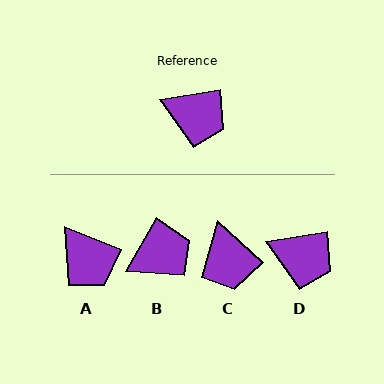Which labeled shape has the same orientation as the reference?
D.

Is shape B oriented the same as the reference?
No, it is off by about 51 degrees.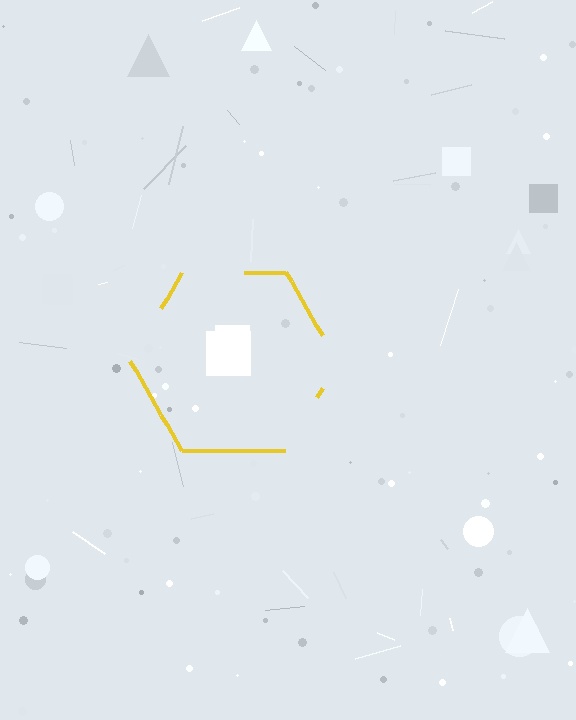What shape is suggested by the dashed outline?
The dashed outline suggests a hexagon.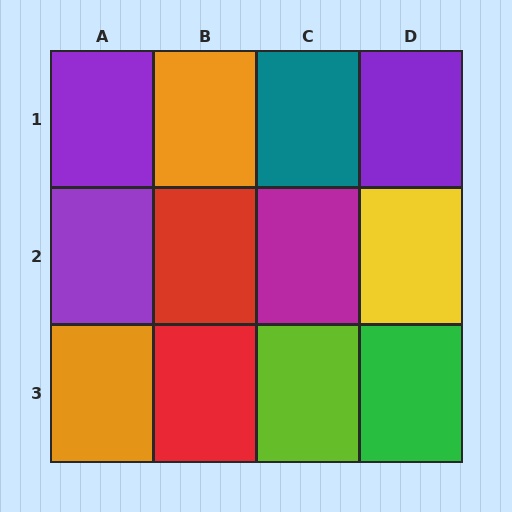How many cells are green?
1 cell is green.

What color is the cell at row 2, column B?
Red.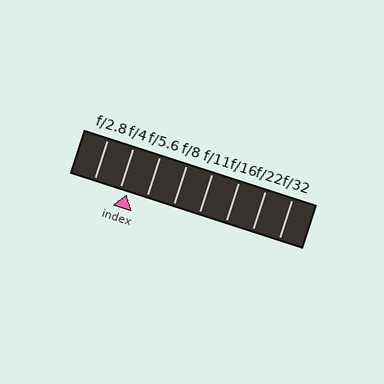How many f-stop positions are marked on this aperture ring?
There are 8 f-stop positions marked.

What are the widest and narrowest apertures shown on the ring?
The widest aperture shown is f/2.8 and the narrowest is f/32.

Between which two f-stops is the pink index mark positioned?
The index mark is between f/4 and f/5.6.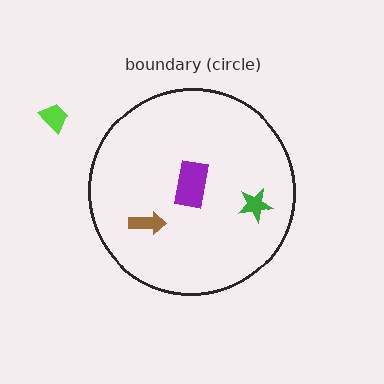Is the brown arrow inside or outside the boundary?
Inside.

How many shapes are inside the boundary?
3 inside, 1 outside.